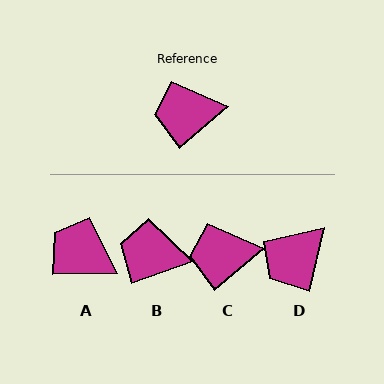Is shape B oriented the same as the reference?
No, it is off by about 20 degrees.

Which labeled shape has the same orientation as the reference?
C.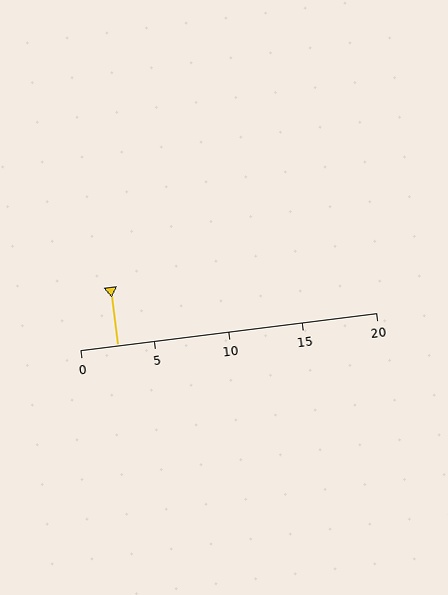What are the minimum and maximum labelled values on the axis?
The axis runs from 0 to 20.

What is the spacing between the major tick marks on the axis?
The major ticks are spaced 5 apart.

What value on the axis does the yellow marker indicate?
The marker indicates approximately 2.5.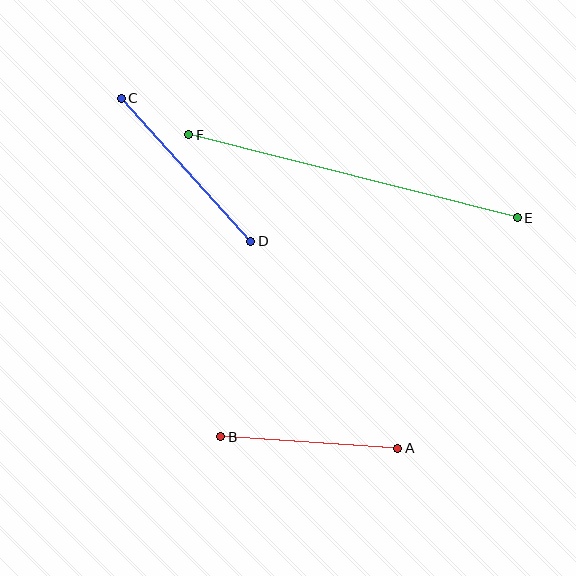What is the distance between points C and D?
The distance is approximately 193 pixels.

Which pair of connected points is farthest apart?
Points E and F are farthest apart.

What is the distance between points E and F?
The distance is approximately 339 pixels.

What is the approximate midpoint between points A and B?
The midpoint is at approximately (309, 443) pixels.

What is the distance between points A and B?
The distance is approximately 178 pixels.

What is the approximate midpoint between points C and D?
The midpoint is at approximately (186, 170) pixels.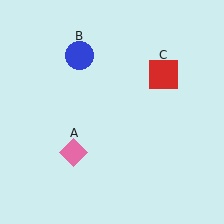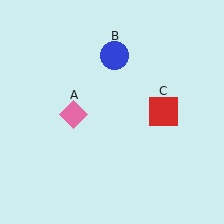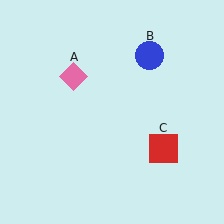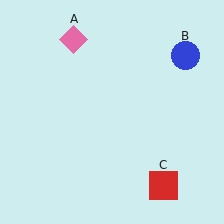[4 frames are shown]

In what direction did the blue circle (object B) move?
The blue circle (object B) moved right.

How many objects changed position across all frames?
3 objects changed position: pink diamond (object A), blue circle (object B), red square (object C).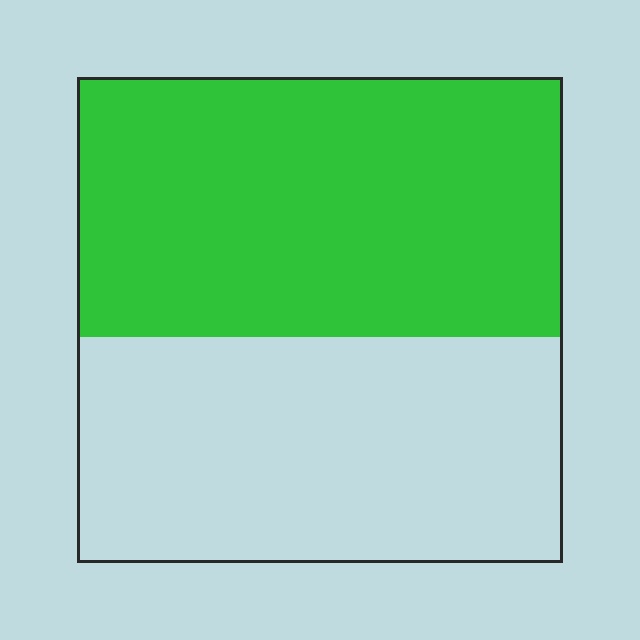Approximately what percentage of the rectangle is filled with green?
Approximately 55%.